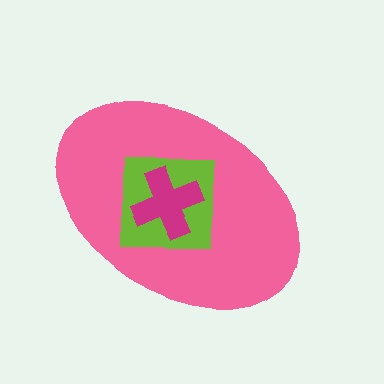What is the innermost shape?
The magenta cross.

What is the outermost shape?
The pink ellipse.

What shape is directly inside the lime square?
The magenta cross.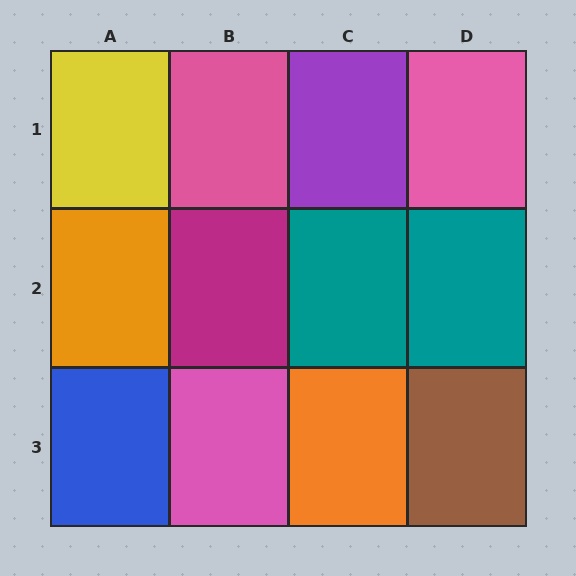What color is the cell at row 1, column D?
Pink.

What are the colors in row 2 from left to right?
Orange, magenta, teal, teal.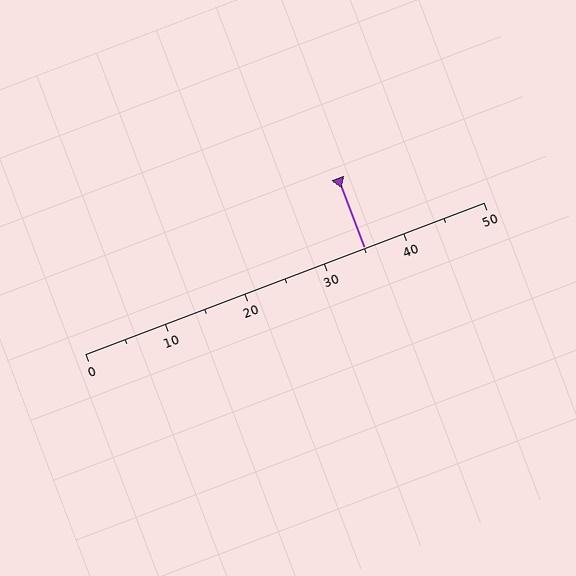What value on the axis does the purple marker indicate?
The marker indicates approximately 35.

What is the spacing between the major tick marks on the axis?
The major ticks are spaced 10 apart.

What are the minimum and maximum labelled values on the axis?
The axis runs from 0 to 50.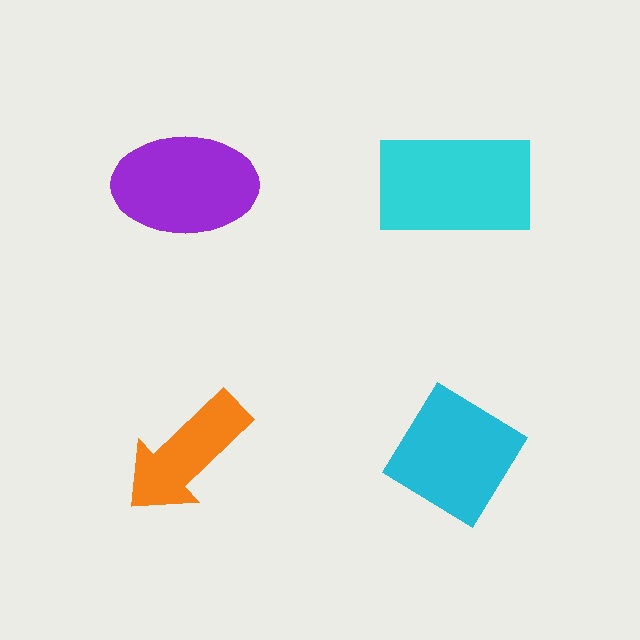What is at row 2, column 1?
An orange arrow.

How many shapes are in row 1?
2 shapes.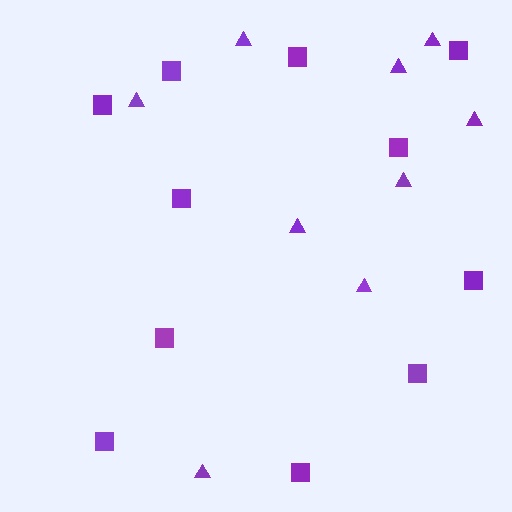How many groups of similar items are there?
There are 2 groups: one group of triangles (9) and one group of squares (11).